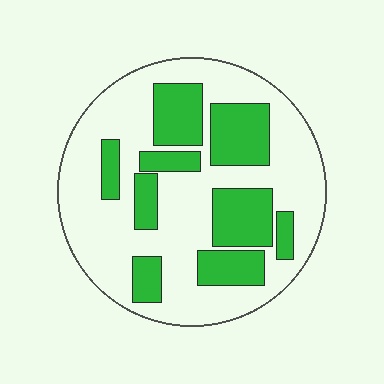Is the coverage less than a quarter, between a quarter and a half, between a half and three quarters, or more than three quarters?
Between a quarter and a half.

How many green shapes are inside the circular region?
9.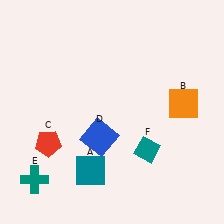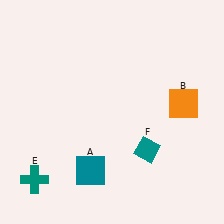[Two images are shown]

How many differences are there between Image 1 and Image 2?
There are 2 differences between the two images.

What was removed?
The blue square (D), the red pentagon (C) were removed in Image 2.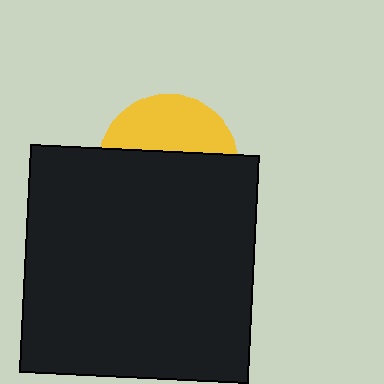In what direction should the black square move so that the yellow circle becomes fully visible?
The black square should move down. That is the shortest direction to clear the overlap and leave the yellow circle fully visible.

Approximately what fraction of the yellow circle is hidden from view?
Roughly 62% of the yellow circle is hidden behind the black square.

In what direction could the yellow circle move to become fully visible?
The yellow circle could move up. That would shift it out from behind the black square entirely.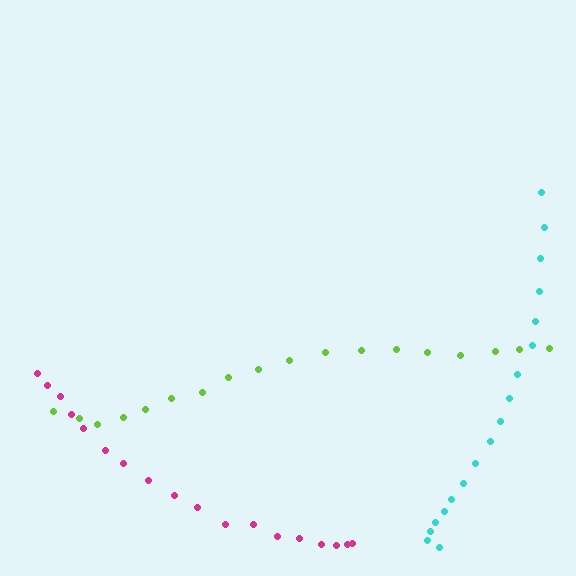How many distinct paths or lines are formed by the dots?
There are 3 distinct paths.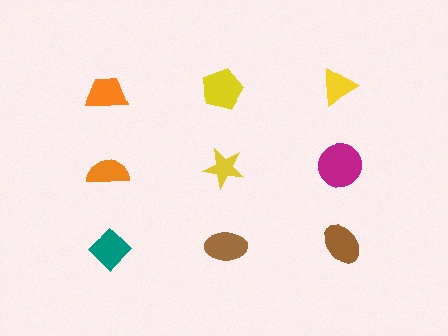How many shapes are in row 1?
3 shapes.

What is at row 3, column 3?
A brown ellipse.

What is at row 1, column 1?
An orange trapezoid.